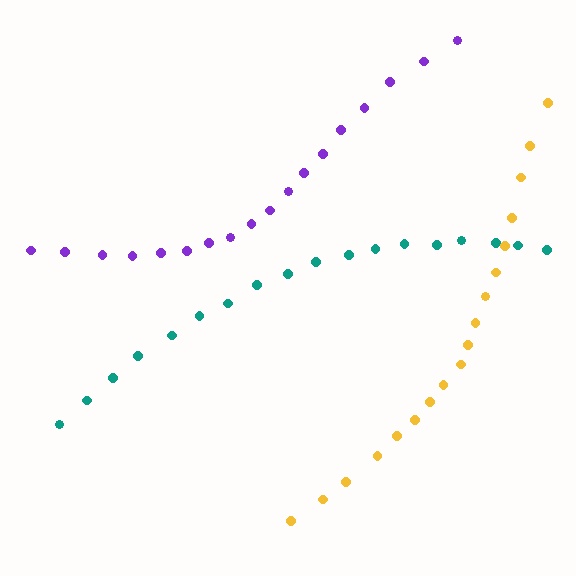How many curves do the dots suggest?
There are 3 distinct paths.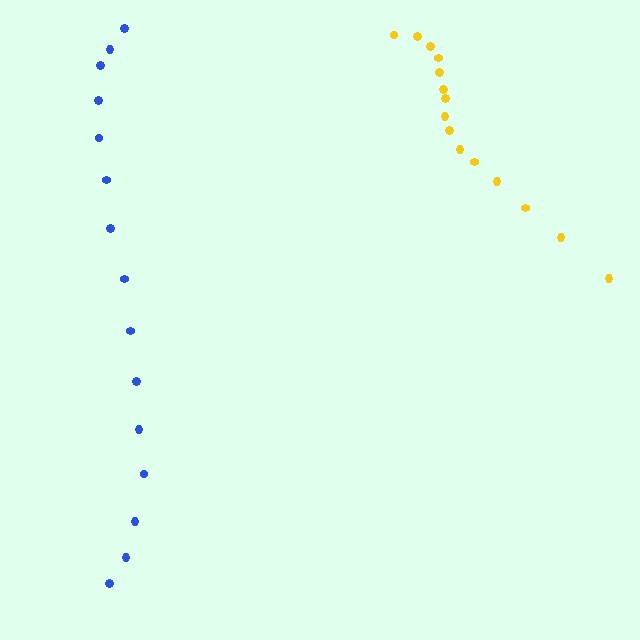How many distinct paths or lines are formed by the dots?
There are 2 distinct paths.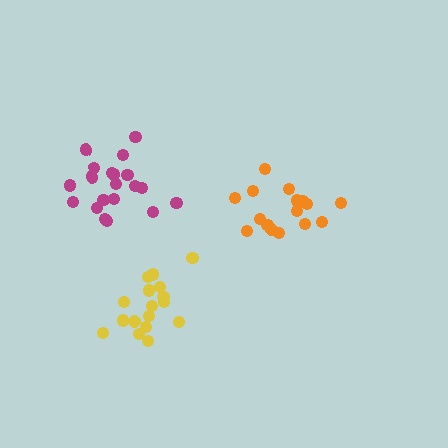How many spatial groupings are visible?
There are 3 spatial groupings.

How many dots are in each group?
Group 1: 20 dots, Group 2: 16 dots, Group 3: 17 dots (53 total).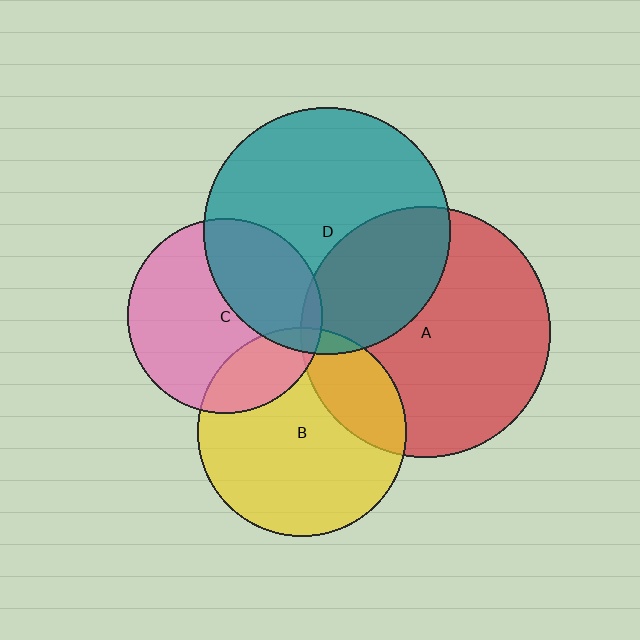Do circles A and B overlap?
Yes.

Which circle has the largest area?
Circle A (red).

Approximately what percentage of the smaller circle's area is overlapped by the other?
Approximately 25%.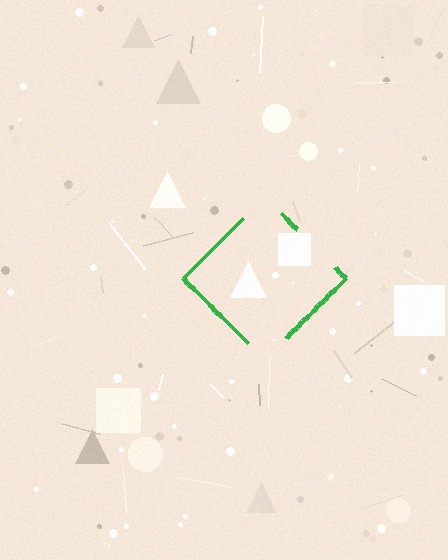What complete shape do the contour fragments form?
The contour fragments form a diamond.